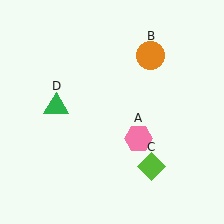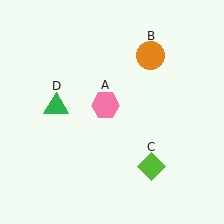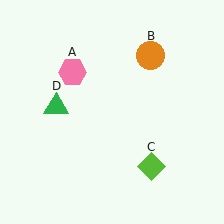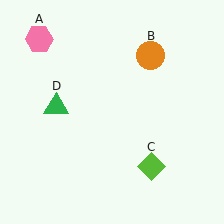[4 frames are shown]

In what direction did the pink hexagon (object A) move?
The pink hexagon (object A) moved up and to the left.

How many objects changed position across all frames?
1 object changed position: pink hexagon (object A).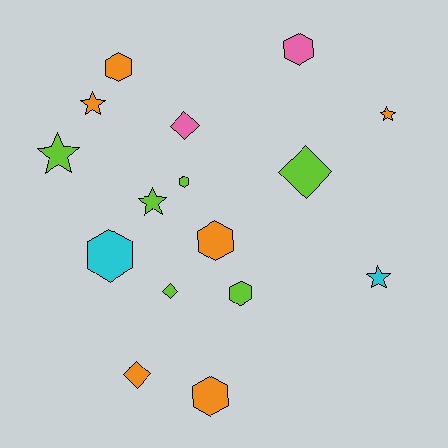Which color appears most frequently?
Lime, with 6 objects.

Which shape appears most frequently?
Hexagon, with 7 objects.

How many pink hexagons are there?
There is 1 pink hexagon.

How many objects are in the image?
There are 16 objects.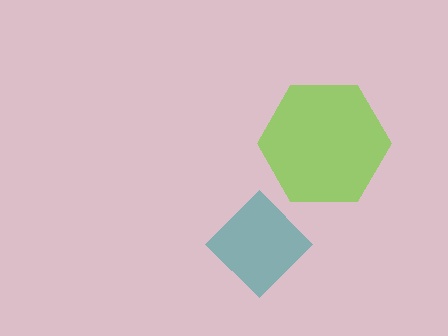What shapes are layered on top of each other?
The layered shapes are: a teal diamond, a lime hexagon.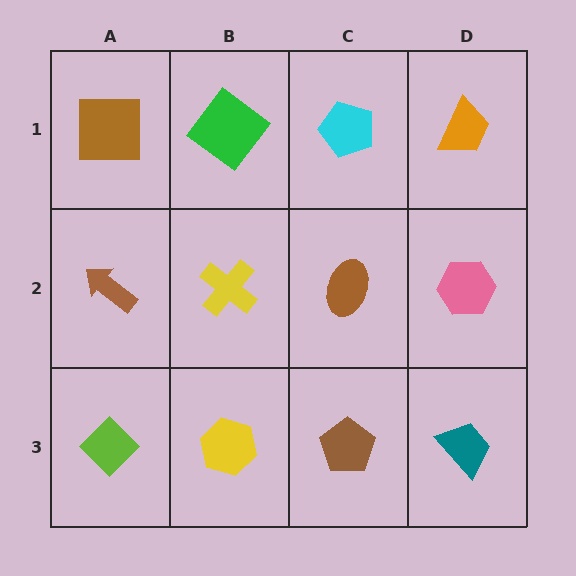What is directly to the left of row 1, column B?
A brown square.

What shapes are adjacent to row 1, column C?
A brown ellipse (row 2, column C), a green diamond (row 1, column B), an orange trapezoid (row 1, column D).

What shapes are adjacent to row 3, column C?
A brown ellipse (row 2, column C), a yellow hexagon (row 3, column B), a teal trapezoid (row 3, column D).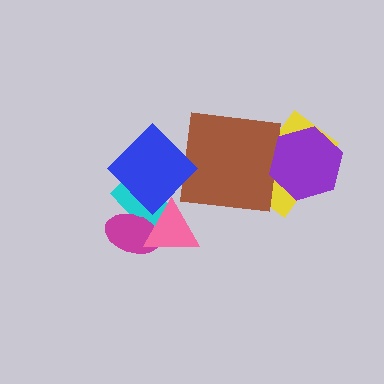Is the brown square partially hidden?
Yes, it is partially covered by another shape.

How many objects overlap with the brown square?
2 objects overlap with the brown square.